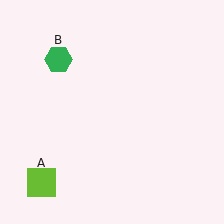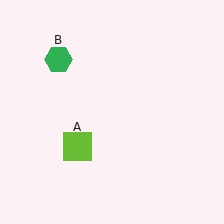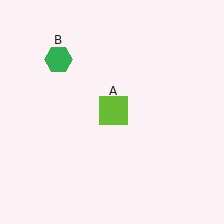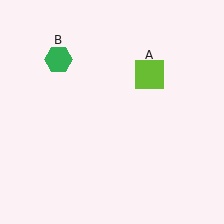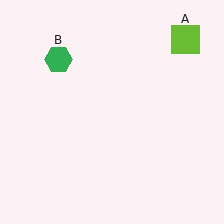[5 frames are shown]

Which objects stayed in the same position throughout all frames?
Green hexagon (object B) remained stationary.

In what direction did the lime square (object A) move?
The lime square (object A) moved up and to the right.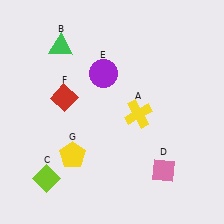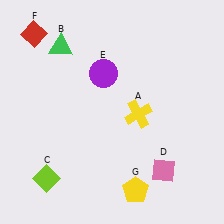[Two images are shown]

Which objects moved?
The objects that moved are: the red diamond (F), the yellow pentagon (G).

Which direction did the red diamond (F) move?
The red diamond (F) moved up.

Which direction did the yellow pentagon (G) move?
The yellow pentagon (G) moved right.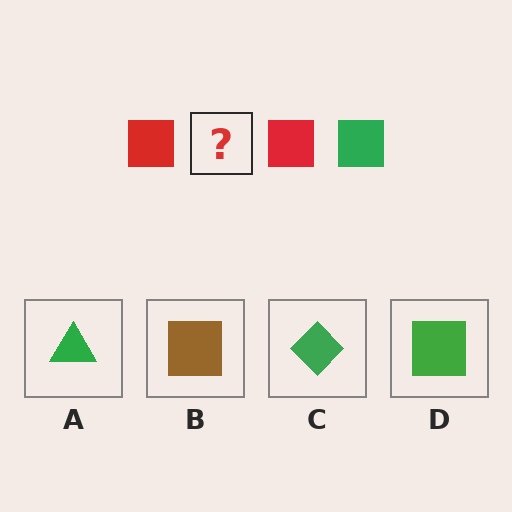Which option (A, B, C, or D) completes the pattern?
D.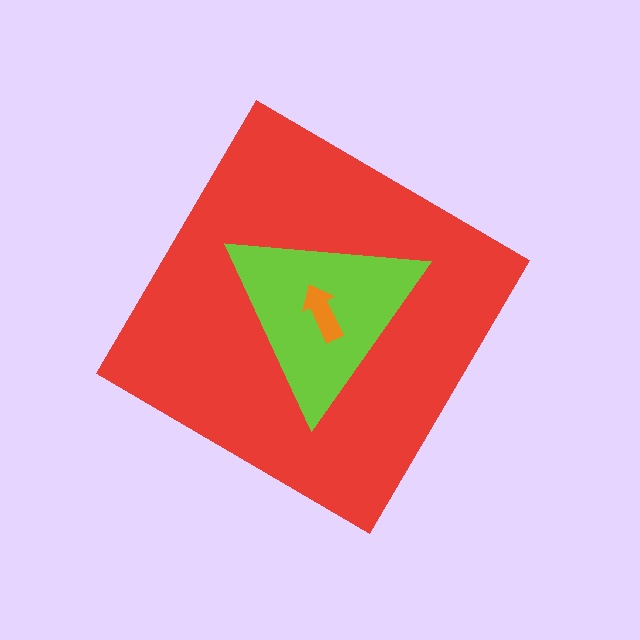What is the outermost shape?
The red diamond.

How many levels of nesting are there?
3.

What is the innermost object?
The orange arrow.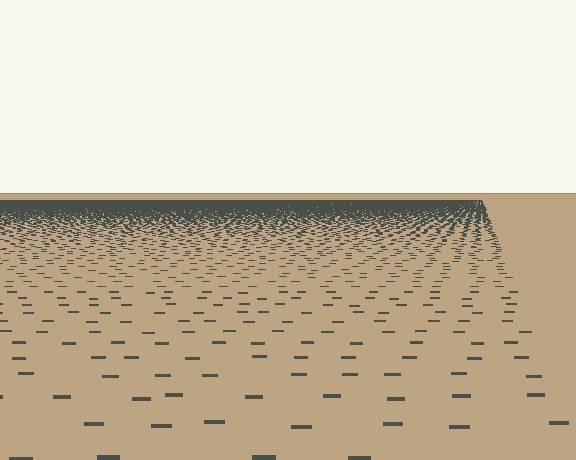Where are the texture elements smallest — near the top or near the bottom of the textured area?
Near the top.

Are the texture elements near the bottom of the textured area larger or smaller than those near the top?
Larger. Near the bottom, elements are closer to the viewer and appear at a bigger on-screen size.